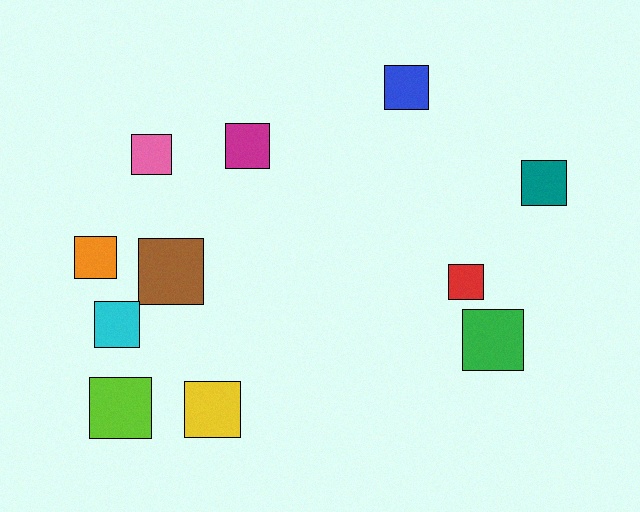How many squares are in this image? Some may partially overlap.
There are 11 squares.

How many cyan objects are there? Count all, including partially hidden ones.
There is 1 cyan object.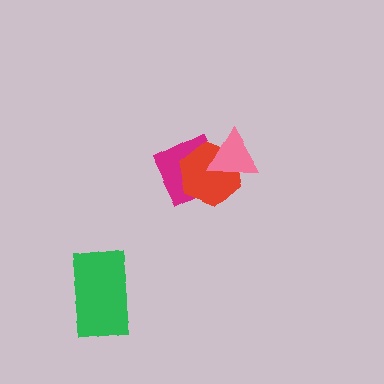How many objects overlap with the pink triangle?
2 objects overlap with the pink triangle.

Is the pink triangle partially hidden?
No, no other shape covers it.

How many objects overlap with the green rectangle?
0 objects overlap with the green rectangle.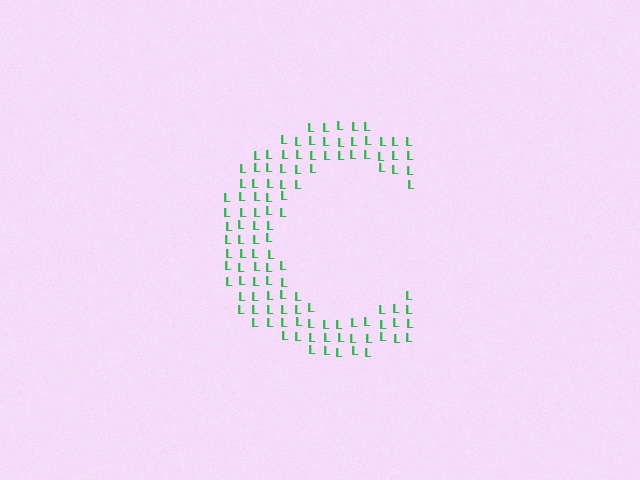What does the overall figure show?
The overall figure shows the letter C.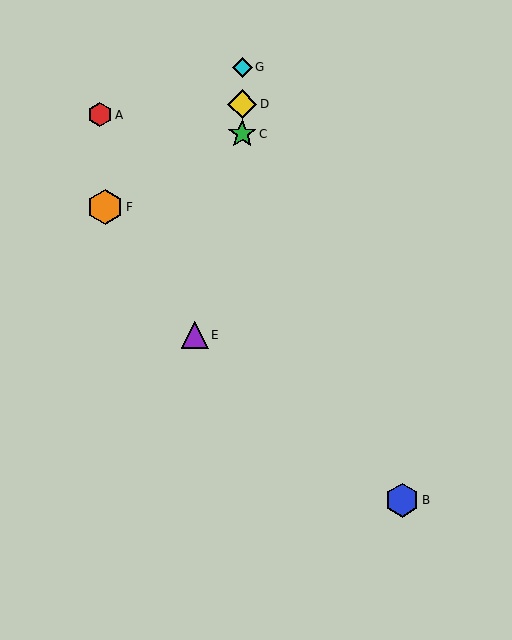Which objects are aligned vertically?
Objects C, D, G are aligned vertically.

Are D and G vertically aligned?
Yes, both are at x≈242.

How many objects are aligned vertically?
3 objects (C, D, G) are aligned vertically.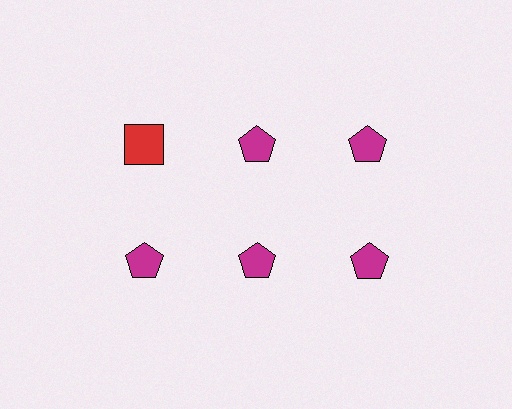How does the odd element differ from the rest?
It differs in both color (red instead of magenta) and shape (square instead of pentagon).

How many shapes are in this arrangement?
There are 6 shapes arranged in a grid pattern.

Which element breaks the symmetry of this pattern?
The red square in the top row, leftmost column breaks the symmetry. All other shapes are magenta pentagons.